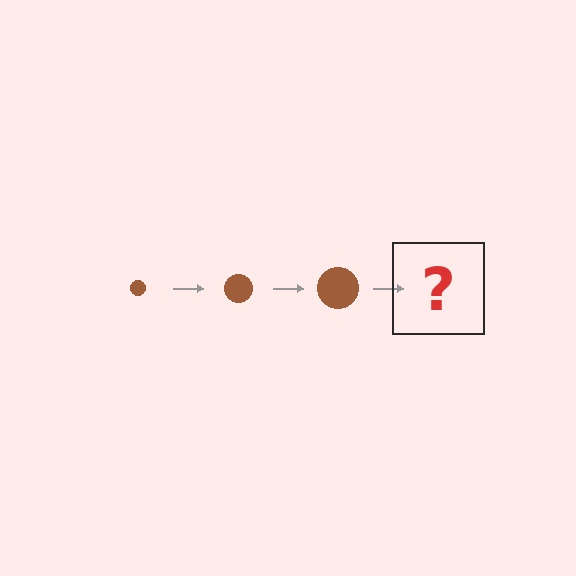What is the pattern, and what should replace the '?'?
The pattern is that the circle gets progressively larger each step. The '?' should be a brown circle, larger than the previous one.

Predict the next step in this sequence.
The next step is a brown circle, larger than the previous one.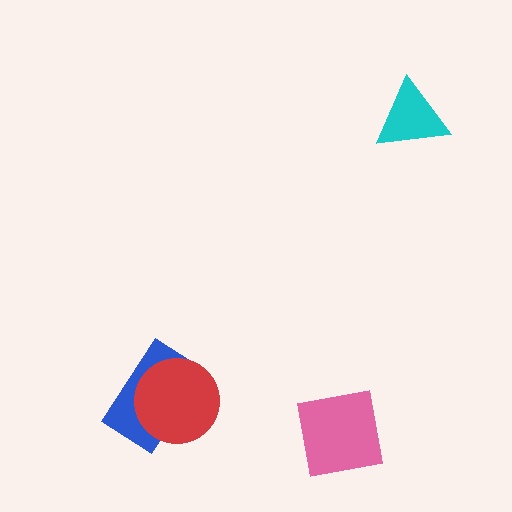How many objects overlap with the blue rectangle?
1 object overlaps with the blue rectangle.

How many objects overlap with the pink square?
0 objects overlap with the pink square.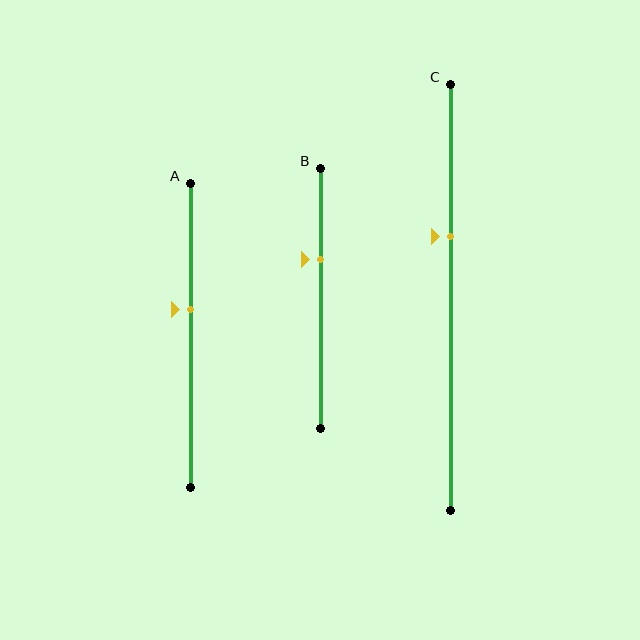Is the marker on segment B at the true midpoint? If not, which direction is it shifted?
No, the marker on segment B is shifted upward by about 15% of the segment length.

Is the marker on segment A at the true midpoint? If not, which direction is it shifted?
No, the marker on segment A is shifted upward by about 8% of the segment length.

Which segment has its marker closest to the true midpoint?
Segment A has its marker closest to the true midpoint.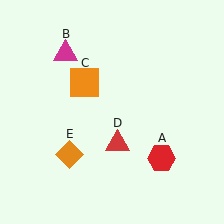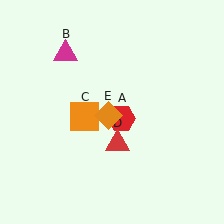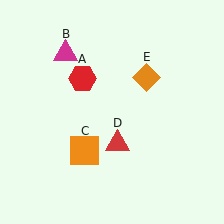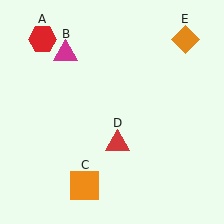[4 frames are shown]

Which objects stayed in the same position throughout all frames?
Magenta triangle (object B) and red triangle (object D) remained stationary.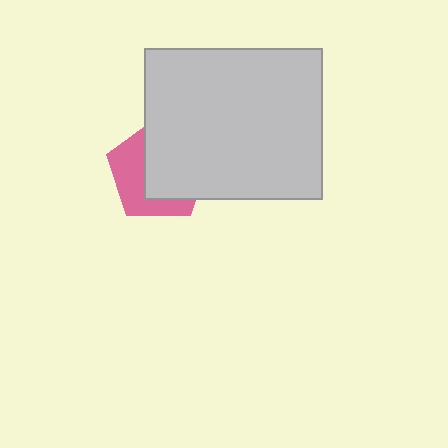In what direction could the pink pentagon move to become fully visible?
The pink pentagon could move left. That would shift it out from behind the light gray rectangle entirely.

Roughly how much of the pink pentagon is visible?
A small part of it is visible (roughly 42%).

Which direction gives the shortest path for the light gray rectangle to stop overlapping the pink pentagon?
Moving right gives the shortest separation.